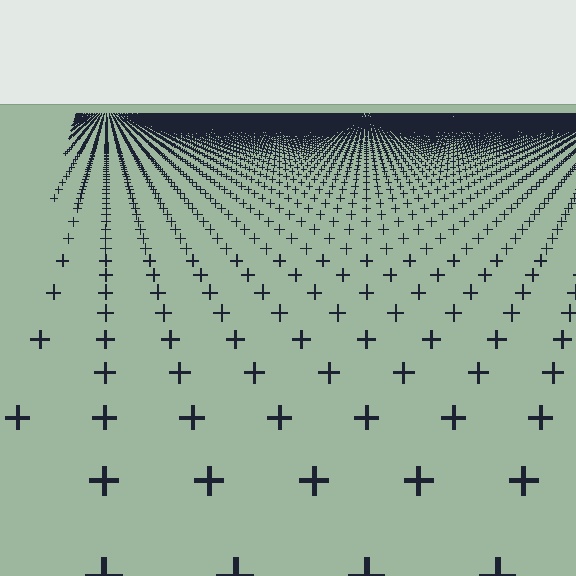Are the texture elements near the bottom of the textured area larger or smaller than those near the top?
Larger. Near the bottom, elements are closer to the viewer and appear at a bigger on-screen size.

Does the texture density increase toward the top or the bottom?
Density increases toward the top.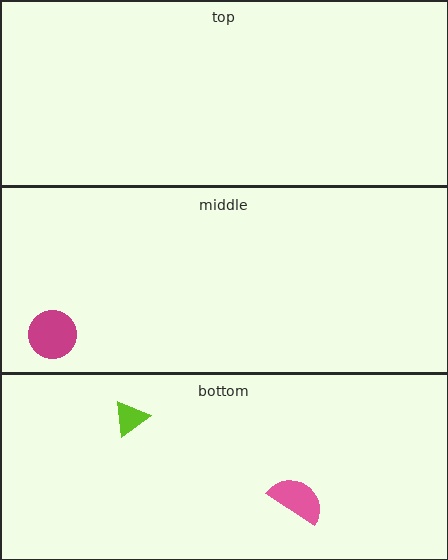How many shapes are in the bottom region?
2.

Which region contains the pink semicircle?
The bottom region.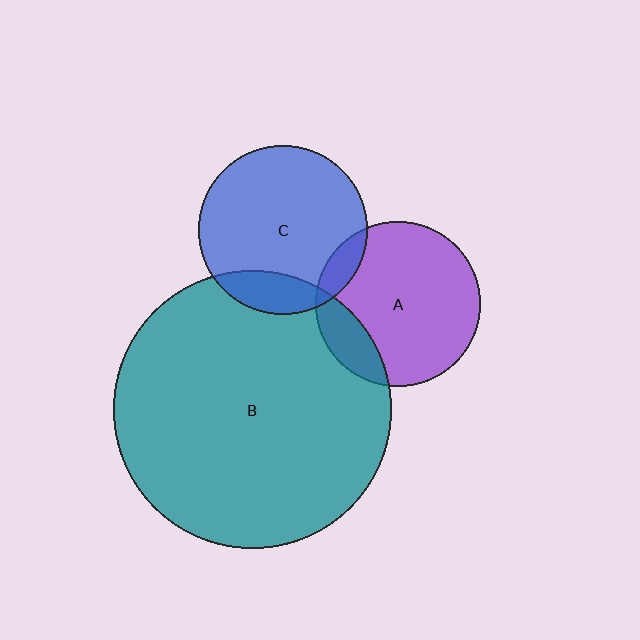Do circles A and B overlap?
Yes.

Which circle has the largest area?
Circle B (teal).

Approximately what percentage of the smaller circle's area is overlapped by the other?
Approximately 15%.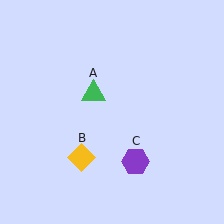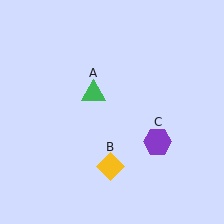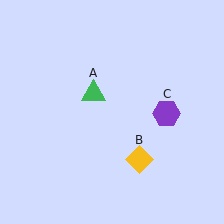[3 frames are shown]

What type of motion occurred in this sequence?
The yellow diamond (object B), purple hexagon (object C) rotated counterclockwise around the center of the scene.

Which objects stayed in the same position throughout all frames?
Green triangle (object A) remained stationary.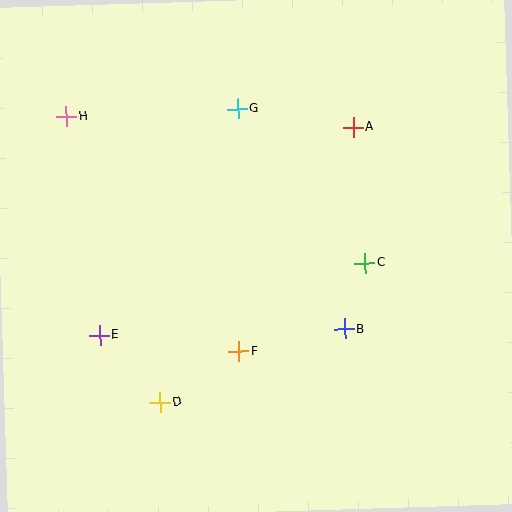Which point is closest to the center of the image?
Point F at (239, 351) is closest to the center.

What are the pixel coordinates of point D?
Point D is at (160, 402).